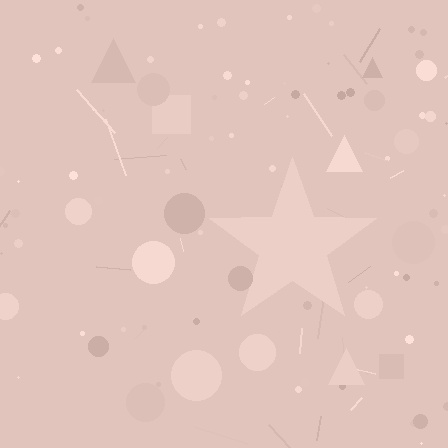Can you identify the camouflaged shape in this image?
The camouflaged shape is a star.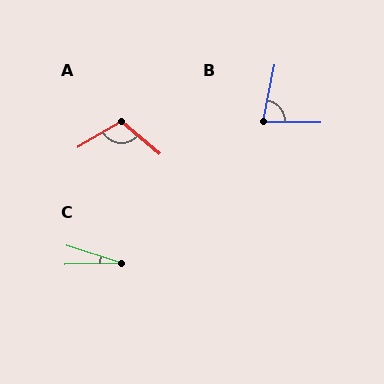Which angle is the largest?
A, at approximately 109 degrees.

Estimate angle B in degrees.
Approximately 79 degrees.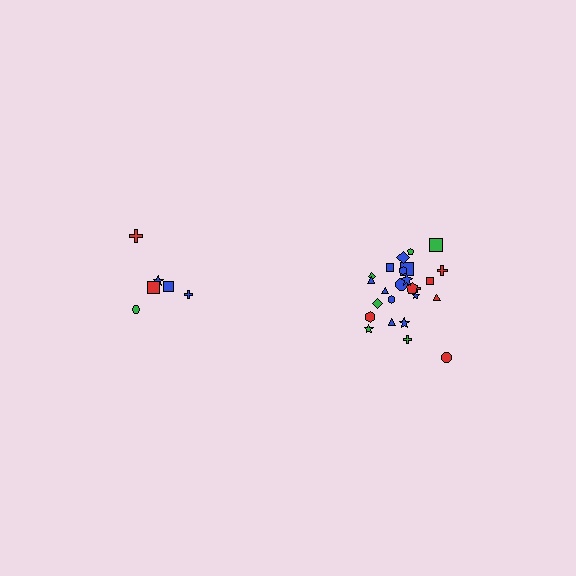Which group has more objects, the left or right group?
The right group.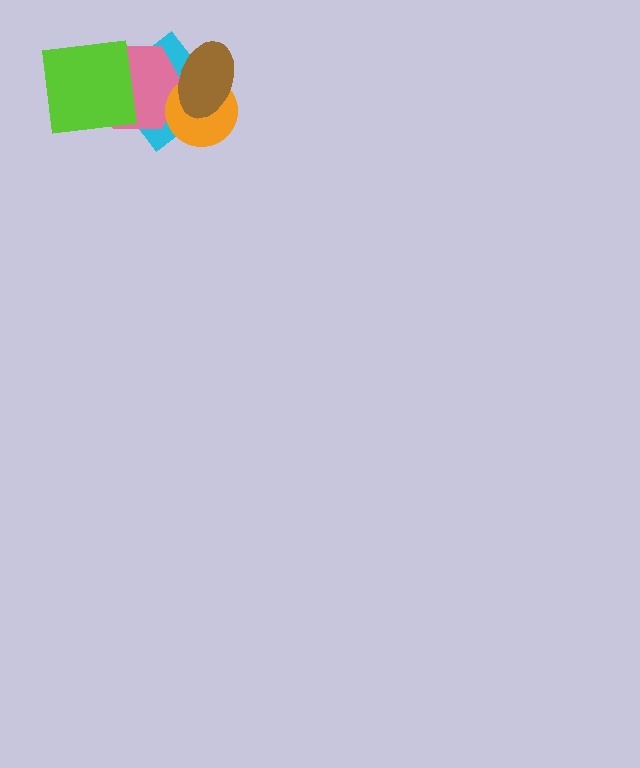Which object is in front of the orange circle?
The brown ellipse is in front of the orange circle.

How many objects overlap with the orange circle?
3 objects overlap with the orange circle.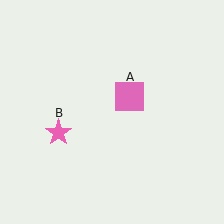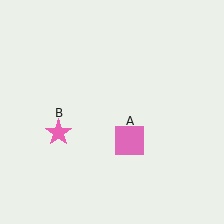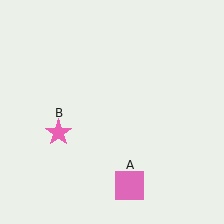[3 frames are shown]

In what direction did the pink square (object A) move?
The pink square (object A) moved down.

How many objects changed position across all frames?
1 object changed position: pink square (object A).